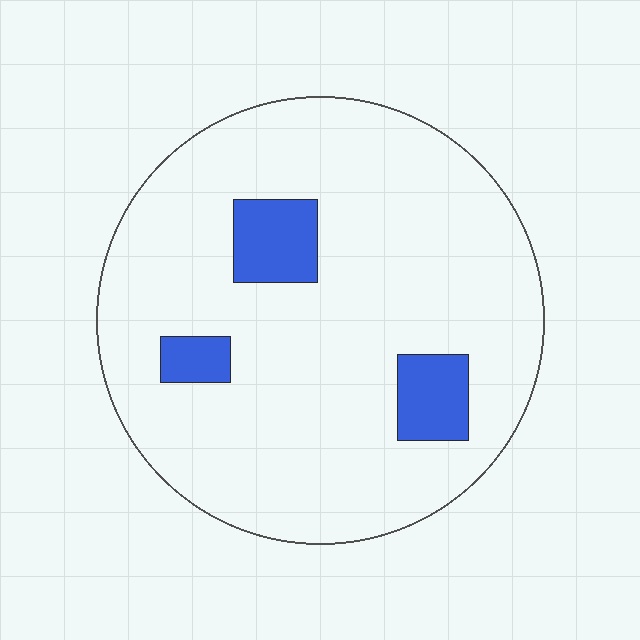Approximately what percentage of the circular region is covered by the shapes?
Approximately 10%.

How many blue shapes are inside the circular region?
3.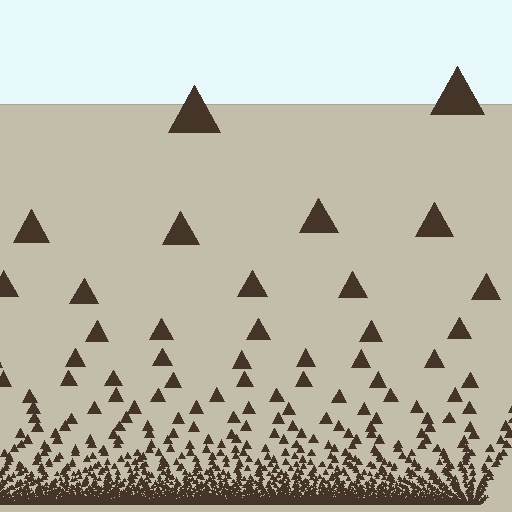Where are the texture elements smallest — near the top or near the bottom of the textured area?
Near the bottom.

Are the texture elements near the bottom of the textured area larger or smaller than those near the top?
Smaller. The gradient is inverted — elements near the bottom are smaller and denser.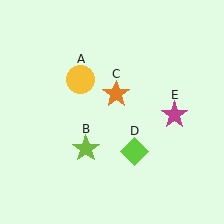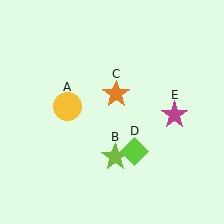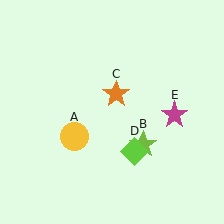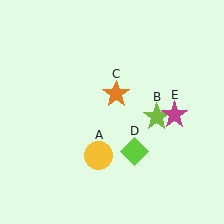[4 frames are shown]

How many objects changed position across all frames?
2 objects changed position: yellow circle (object A), lime star (object B).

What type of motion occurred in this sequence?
The yellow circle (object A), lime star (object B) rotated counterclockwise around the center of the scene.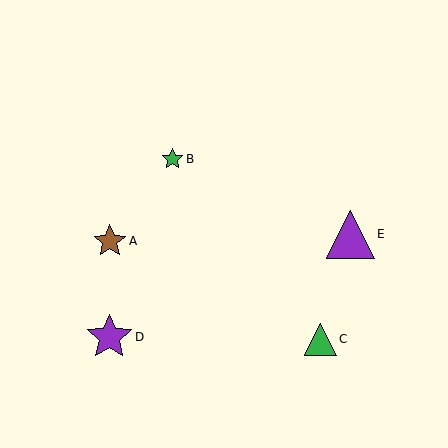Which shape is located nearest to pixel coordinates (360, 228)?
The purple triangle (labeled E) at (351, 234) is nearest to that location.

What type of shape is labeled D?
Shape D is a purple star.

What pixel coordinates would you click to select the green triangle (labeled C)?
Click at (320, 339) to select the green triangle C.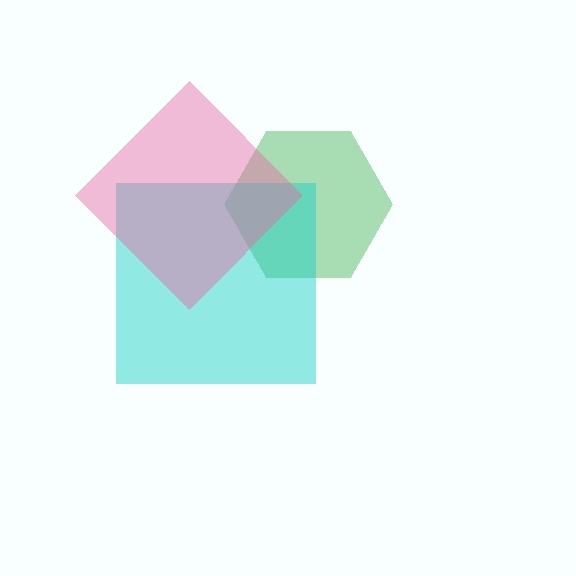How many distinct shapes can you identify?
There are 3 distinct shapes: a green hexagon, a cyan square, a pink diamond.